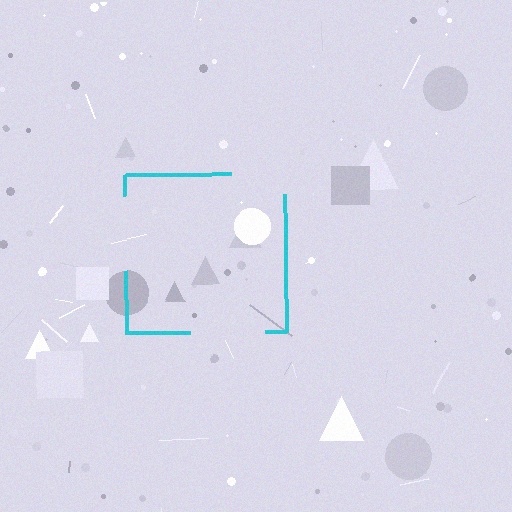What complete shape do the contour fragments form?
The contour fragments form a square.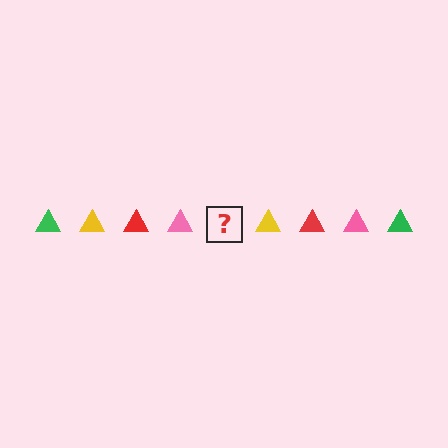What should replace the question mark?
The question mark should be replaced with a green triangle.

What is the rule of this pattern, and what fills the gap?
The rule is that the pattern cycles through green, yellow, red, pink triangles. The gap should be filled with a green triangle.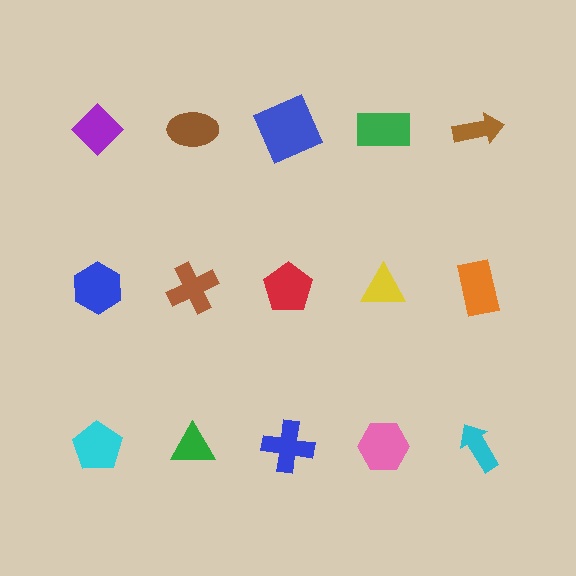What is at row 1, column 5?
A brown arrow.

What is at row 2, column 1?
A blue hexagon.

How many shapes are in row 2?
5 shapes.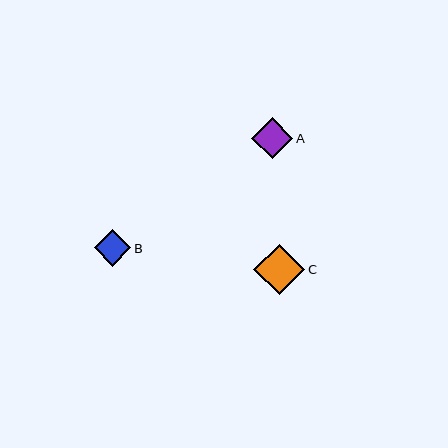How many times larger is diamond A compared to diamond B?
Diamond A is approximately 1.1 times the size of diamond B.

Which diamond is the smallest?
Diamond B is the smallest with a size of approximately 37 pixels.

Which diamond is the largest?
Diamond C is the largest with a size of approximately 51 pixels.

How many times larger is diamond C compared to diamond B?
Diamond C is approximately 1.4 times the size of diamond B.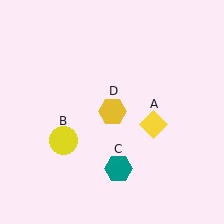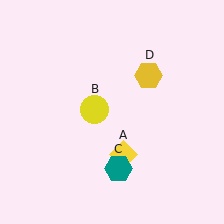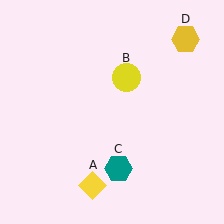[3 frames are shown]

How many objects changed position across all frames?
3 objects changed position: yellow diamond (object A), yellow circle (object B), yellow hexagon (object D).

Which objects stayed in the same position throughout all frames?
Teal hexagon (object C) remained stationary.